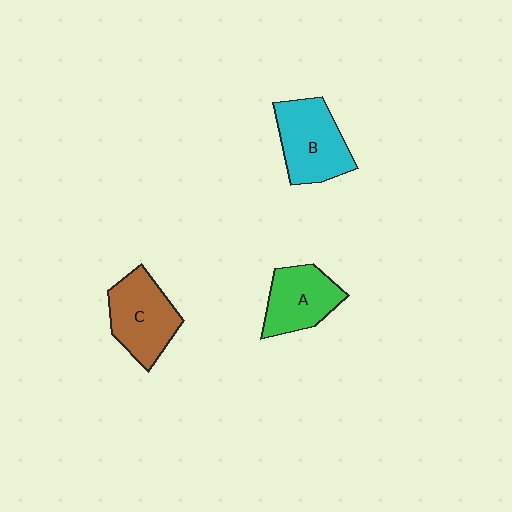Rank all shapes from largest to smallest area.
From largest to smallest: B (cyan), C (brown), A (green).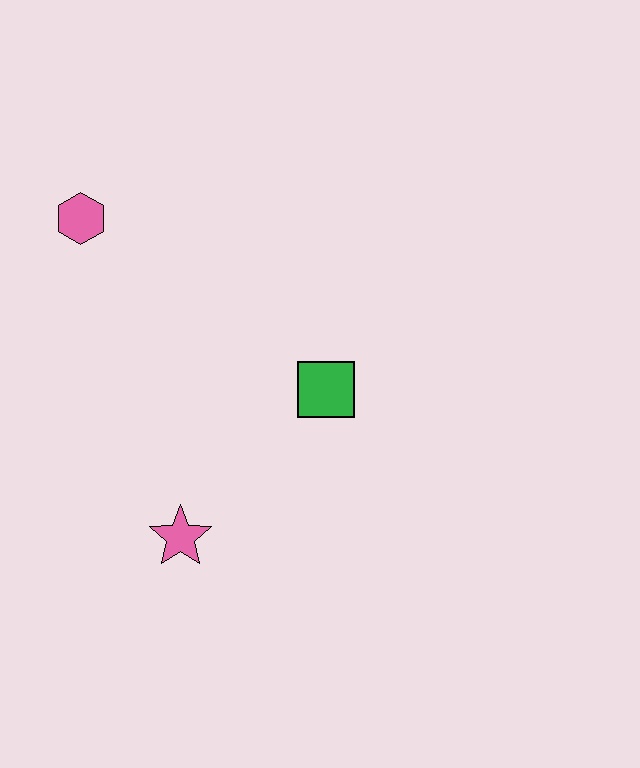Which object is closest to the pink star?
The green square is closest to the pink star.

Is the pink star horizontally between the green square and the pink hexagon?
Yes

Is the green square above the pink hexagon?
No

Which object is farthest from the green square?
The pink hexagon is farthest from the green square.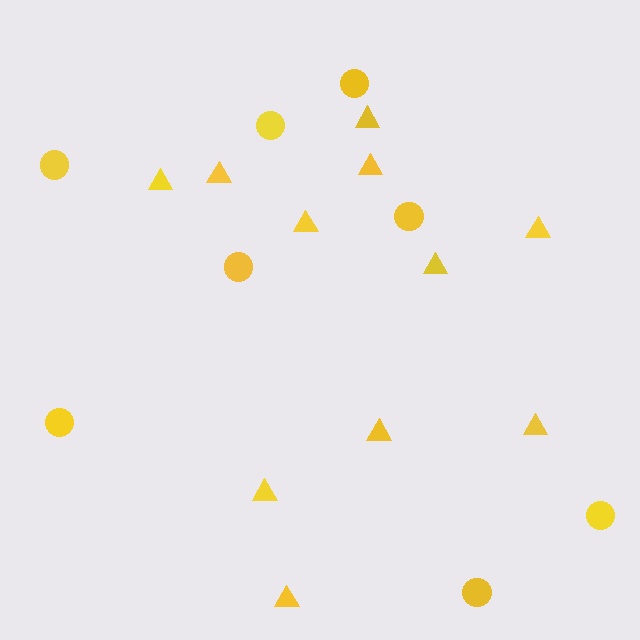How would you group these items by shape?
There are 2 groups: one group of circles (8) and one group of triangles (11).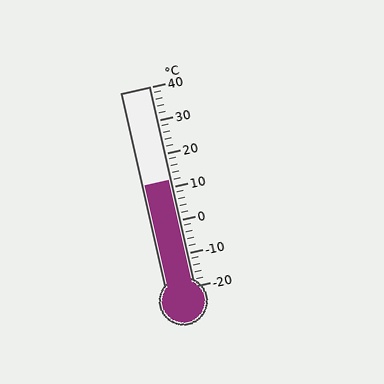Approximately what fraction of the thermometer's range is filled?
The thermometer is filled to approximately 55% of its range.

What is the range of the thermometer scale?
The thermometer scale ranges from -20°C to 40°C.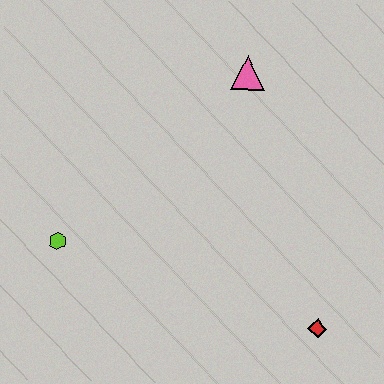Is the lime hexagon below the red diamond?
No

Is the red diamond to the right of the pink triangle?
Yes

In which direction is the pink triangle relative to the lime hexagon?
The pink triangle is to the right of the lime hexagon.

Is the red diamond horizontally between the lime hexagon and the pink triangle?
No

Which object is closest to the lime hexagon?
The pink triangle is closest to the lime hexagon.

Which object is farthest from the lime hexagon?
The red diamond is farthest from the lime hexagon.